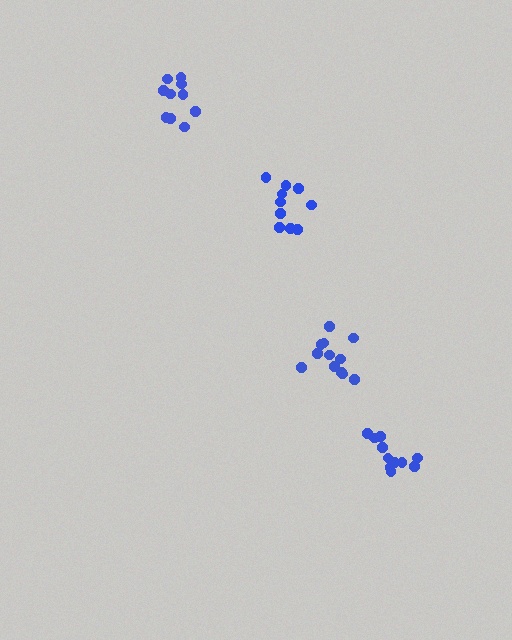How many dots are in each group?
Group 1: 12 dots, Group 2: 10 dots, Group 3: 11 dots, Group 4: 10 dots (43 total).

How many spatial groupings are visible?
There are 4 spatial groupings.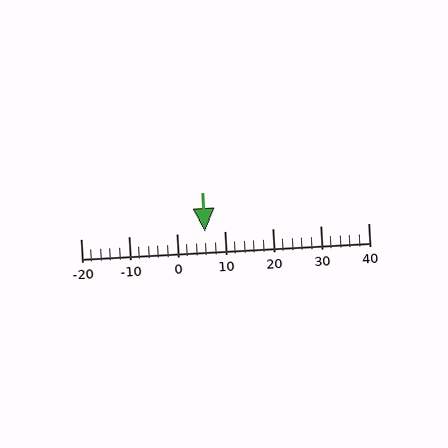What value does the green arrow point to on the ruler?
The green arrow points to approximately 6.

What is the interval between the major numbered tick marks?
The major tick marks are spaced 10 units apart.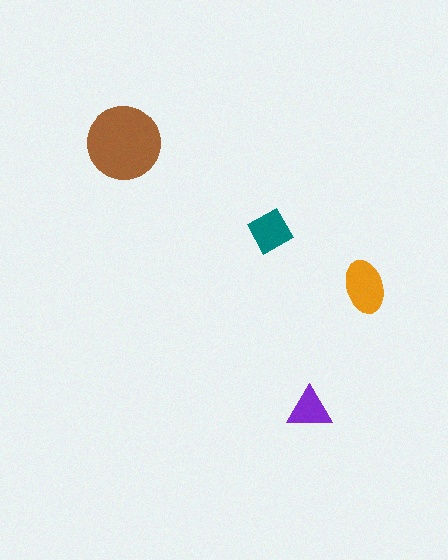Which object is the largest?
The brown circle.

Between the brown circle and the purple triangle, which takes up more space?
The brown circle.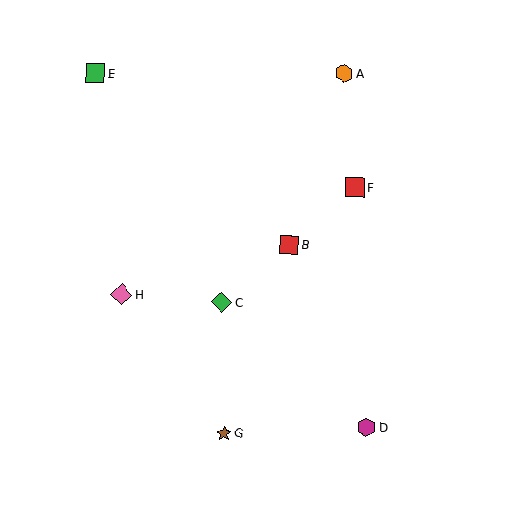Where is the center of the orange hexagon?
The center of the orange hexagon is at (344, 73).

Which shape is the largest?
The pink diamond (labeled H) is the largest.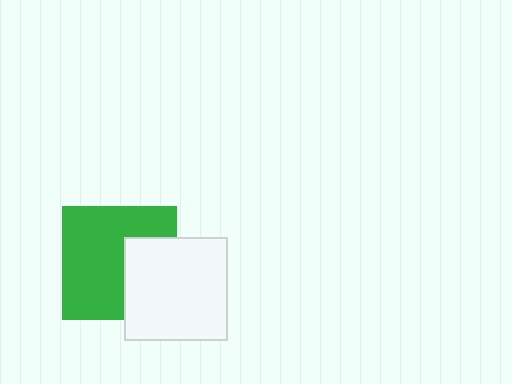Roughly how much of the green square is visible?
Most of it is visible (roughly 67%).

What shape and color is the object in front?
The object in front is a white square.